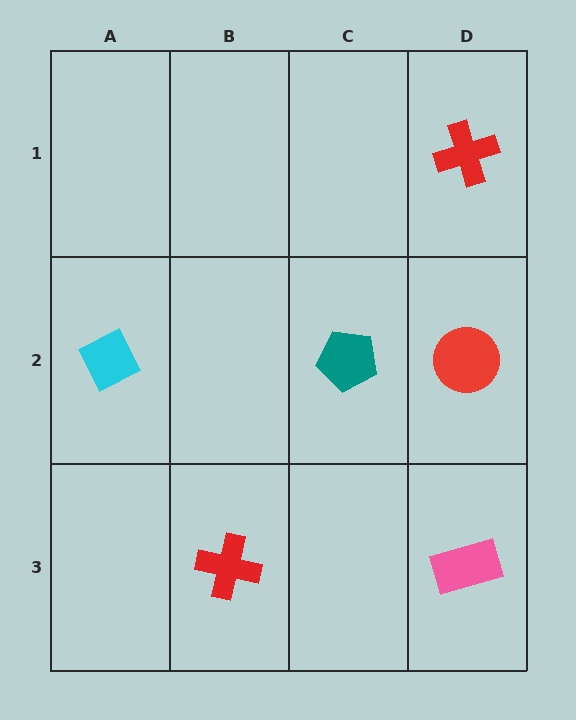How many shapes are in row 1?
1 shape.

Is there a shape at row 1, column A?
No, that cell is empty.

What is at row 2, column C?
A teal pentagon.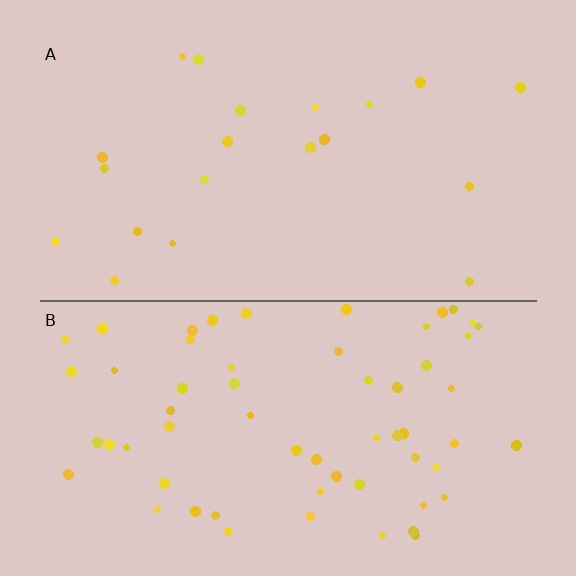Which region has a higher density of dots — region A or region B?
B (the bottom).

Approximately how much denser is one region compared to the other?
Approximately 3.2× — region B over region A.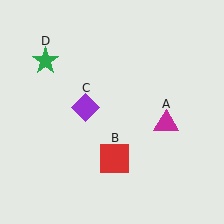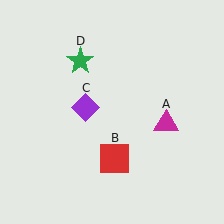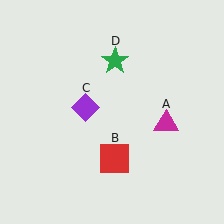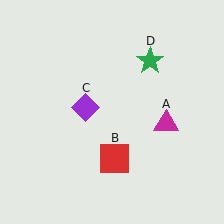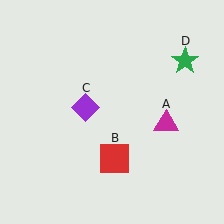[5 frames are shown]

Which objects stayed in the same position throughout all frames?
Magenta triangle (object A) and red square (object B) and purple diamond (object C) remained stationary.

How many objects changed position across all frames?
1 object changed position: green star (object D).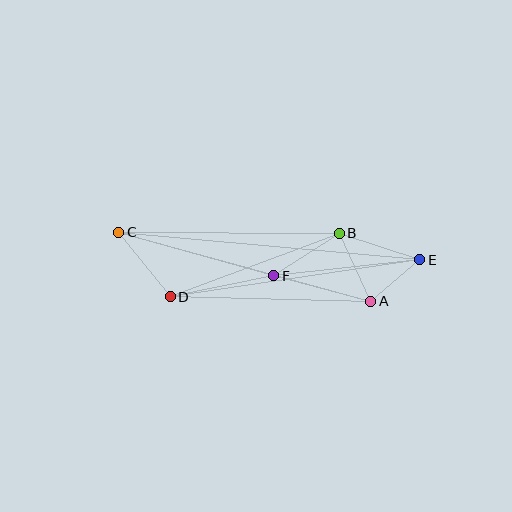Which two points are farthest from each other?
Points C and E are farthest from each other.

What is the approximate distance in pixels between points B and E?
The distance between B and E is approximately 85 pixels.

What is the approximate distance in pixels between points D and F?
The distance between D and F is approximately 106 pixels.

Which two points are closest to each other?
Points A and E are closest to each other.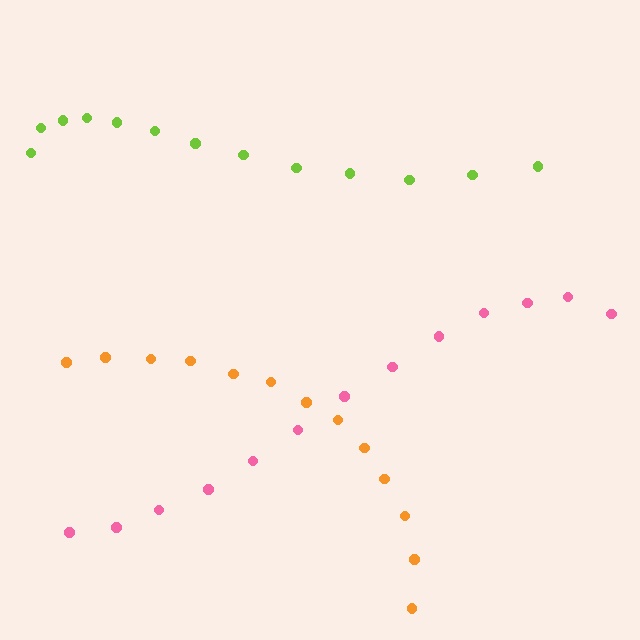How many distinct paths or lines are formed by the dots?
There are 3 distinct paths.